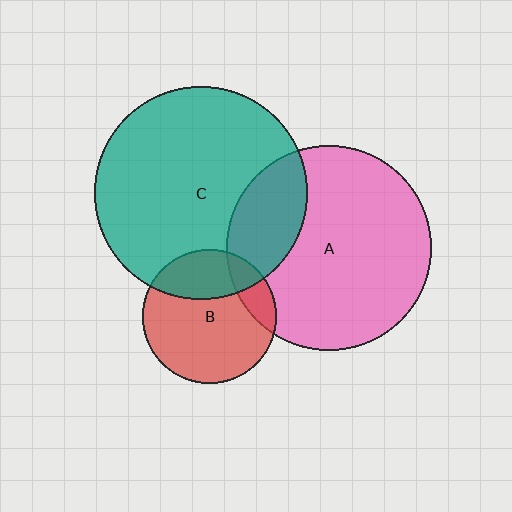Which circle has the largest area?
Circle C (teal).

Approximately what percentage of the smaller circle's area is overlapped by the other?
Approximately 30%.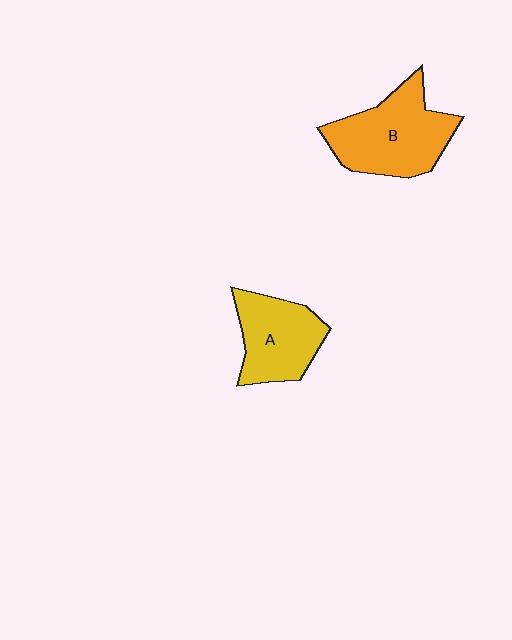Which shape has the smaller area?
Shape A (yellow).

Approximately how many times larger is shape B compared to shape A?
Approximately 1.3 times.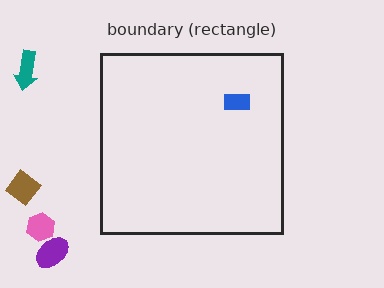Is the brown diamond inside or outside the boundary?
Outside.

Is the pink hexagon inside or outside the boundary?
Outside.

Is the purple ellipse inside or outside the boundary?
Outside.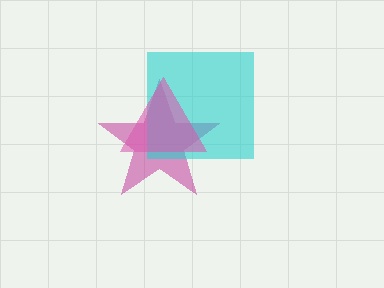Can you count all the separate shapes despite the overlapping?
Yes, there are 3 separate shapes.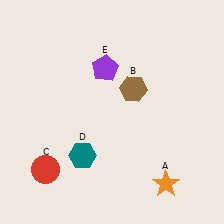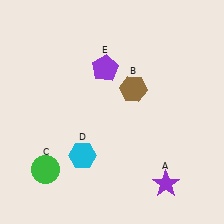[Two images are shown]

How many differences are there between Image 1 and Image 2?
There are 3 differences between the two images.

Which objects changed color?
A changed from orange to purple. C changed from red to green. D changed from teal to cyan.